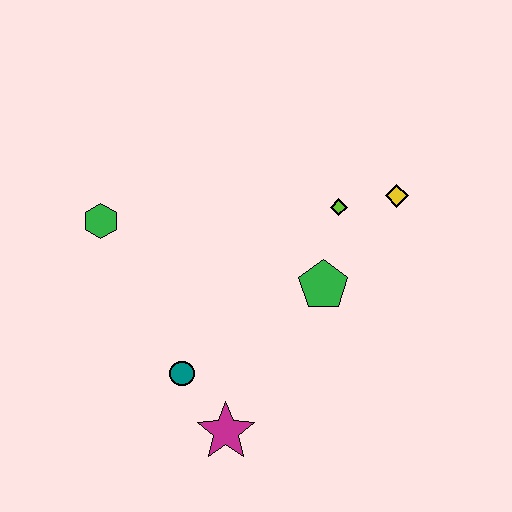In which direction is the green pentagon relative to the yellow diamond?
The green pentagon is below the yellow diamond.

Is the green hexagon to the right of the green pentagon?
No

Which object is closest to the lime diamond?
The yellow diamond is closest to the lime diamond.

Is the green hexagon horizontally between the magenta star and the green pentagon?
No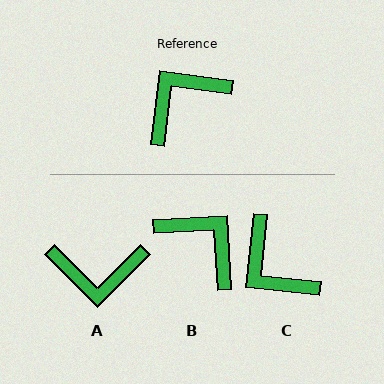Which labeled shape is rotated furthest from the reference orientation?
A, about 142 degrees away.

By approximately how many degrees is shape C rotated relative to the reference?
Approximately 91 degrees counter-clockwise.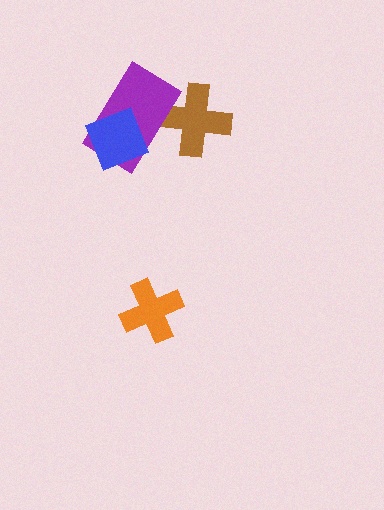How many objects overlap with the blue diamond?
1 object overlaps with the blue diamond.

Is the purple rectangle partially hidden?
Yes, it is partially covered by another shape.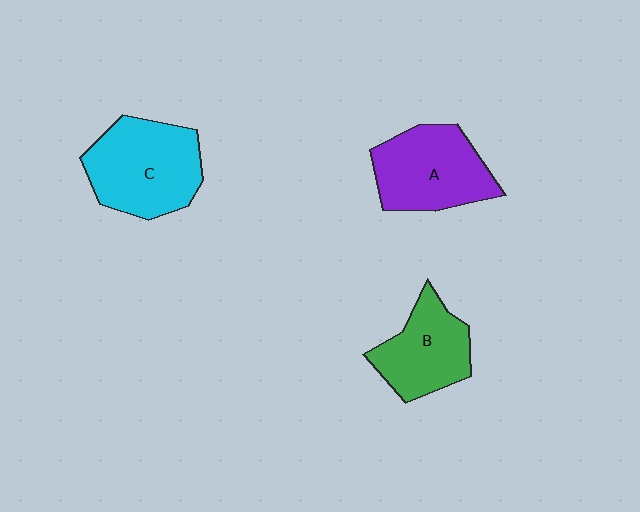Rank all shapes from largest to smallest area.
From largest to smallest: C (cyan), A (purple), B (green).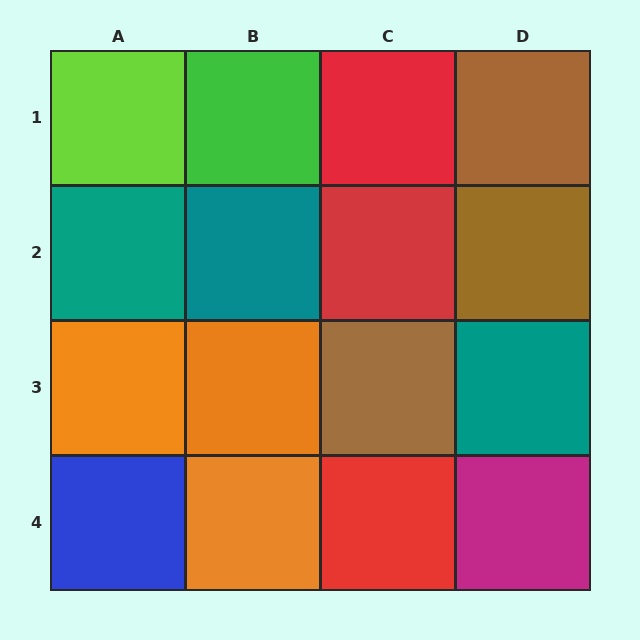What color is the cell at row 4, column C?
Red.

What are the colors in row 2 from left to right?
Teal, teal, red, brown.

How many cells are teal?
3 cells are teal.